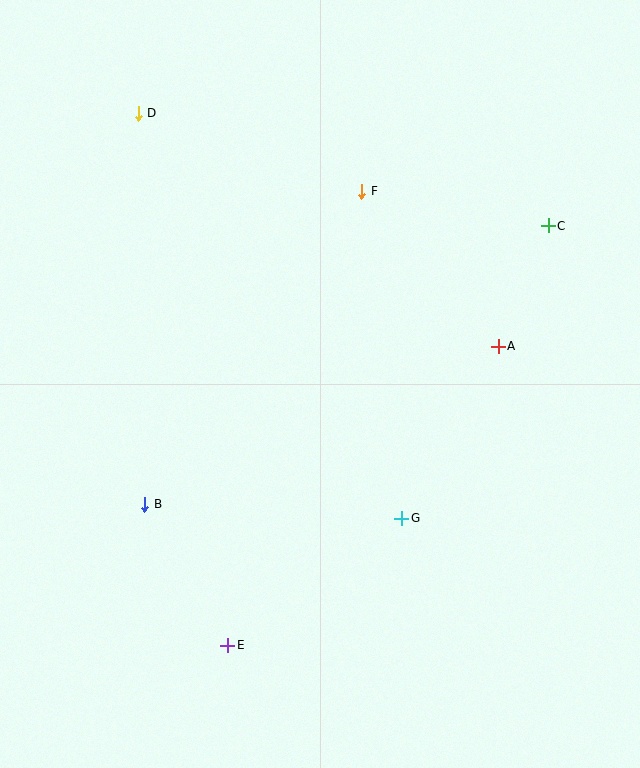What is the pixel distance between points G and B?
The distance between G and B is 257 pixels.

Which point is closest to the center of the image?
Point G at (402, 518) is closest to the center.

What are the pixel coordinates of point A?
Point A is at (498, 346).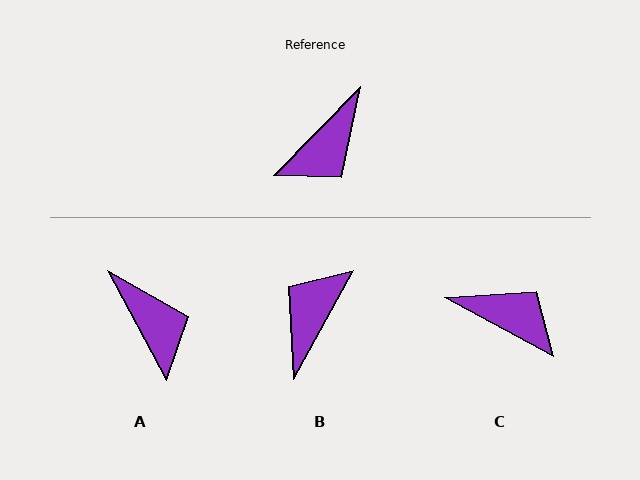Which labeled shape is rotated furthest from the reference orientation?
B, about 165 degrees away.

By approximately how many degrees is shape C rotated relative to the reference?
Approximately 106 degrees counter-clockwise.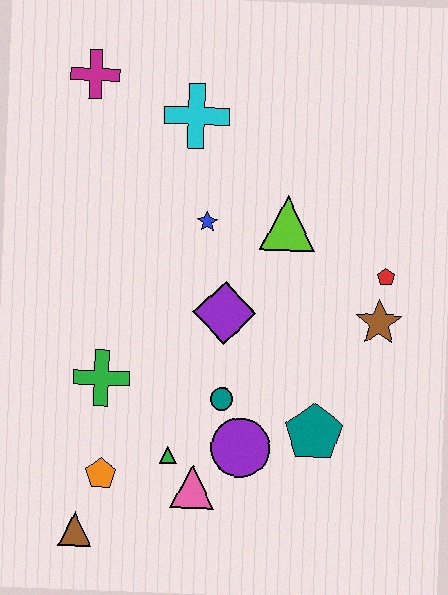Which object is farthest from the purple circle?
The magenta cross is farthest from the purple circle.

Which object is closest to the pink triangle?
The green triangle is closest to the pink triangle.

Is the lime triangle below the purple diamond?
No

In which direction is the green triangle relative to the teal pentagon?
The green triangle is to the left of the teal pentagon.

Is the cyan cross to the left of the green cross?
No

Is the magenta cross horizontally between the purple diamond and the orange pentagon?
No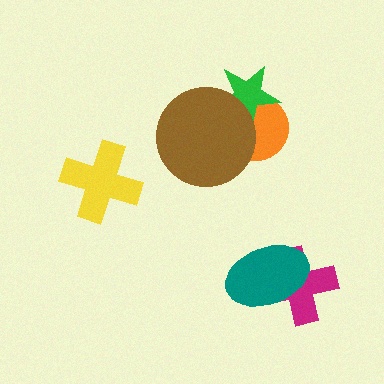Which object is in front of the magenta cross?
The teal ellipse is in front of the magenta cross.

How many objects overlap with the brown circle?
2 objects overlap with the brown circle.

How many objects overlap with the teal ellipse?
1 object overlaps with the teal ellipse.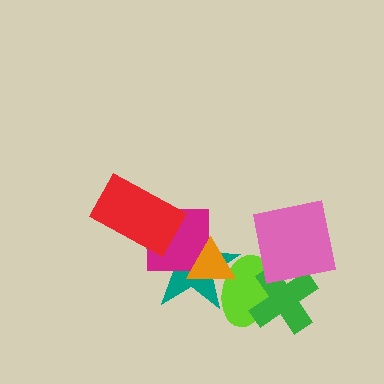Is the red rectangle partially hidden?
No, no other shape covers it.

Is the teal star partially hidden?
Yes, it is partially covered by another shape.